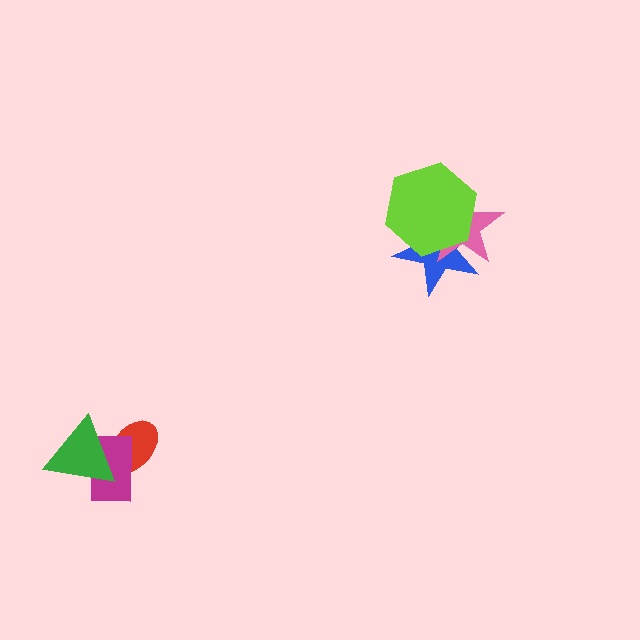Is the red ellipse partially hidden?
Yes, it is partially covered by another shape.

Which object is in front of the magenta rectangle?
The green triangle is in front of the magenta rectangle.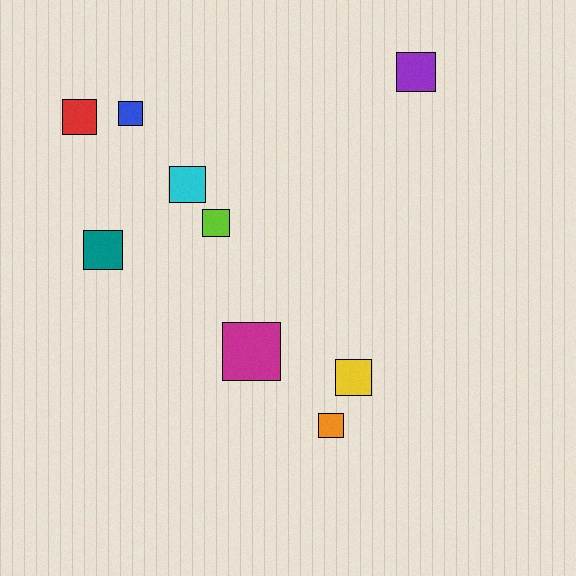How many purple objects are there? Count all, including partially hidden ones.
There is 1 purple object.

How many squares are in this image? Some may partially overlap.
There are 9 squares.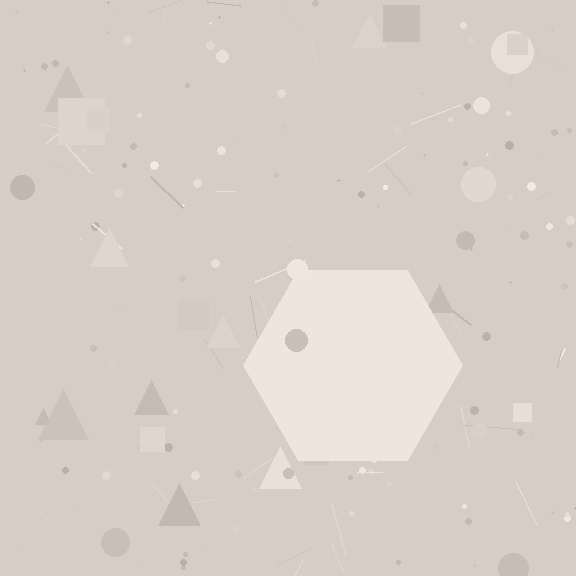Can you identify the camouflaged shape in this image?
The camouflaged shape is a hexagon.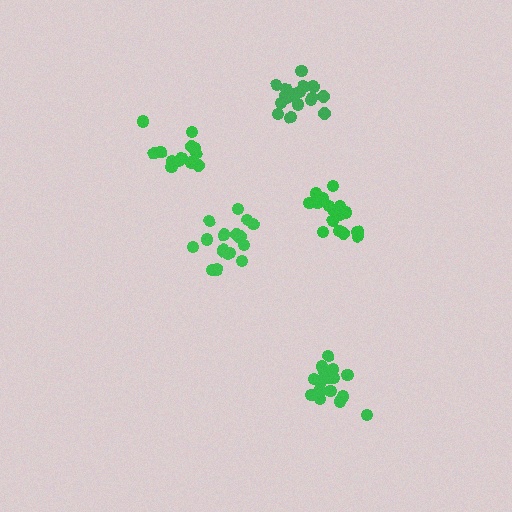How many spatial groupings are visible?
There are 5 spatial groupings.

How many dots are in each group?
Group 1: 18 dots, Group 2: 17 dots, Group 3: 17 dots, Group 4: 13 dots, Group 5: 16 dots (81 total).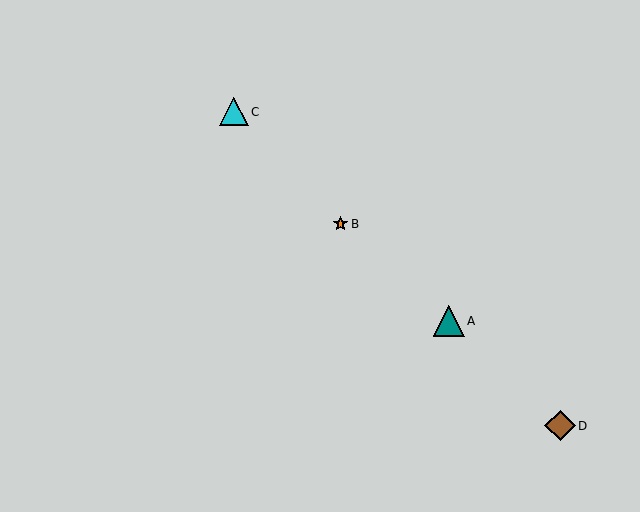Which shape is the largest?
The brown diamond (labeled D) is the largest.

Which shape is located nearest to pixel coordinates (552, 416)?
The brown diamond (labeled D) at (560, 426) is nearest to that location.